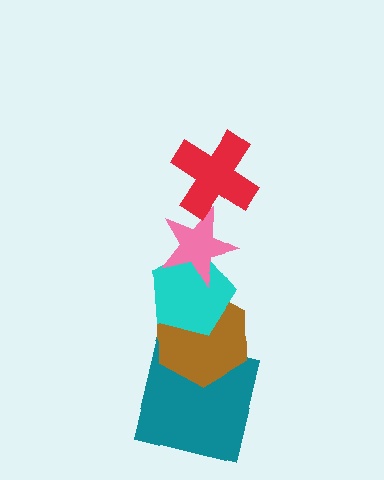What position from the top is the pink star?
The pink star is 2nd from the top.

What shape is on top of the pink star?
The red cross is on top of the pink star.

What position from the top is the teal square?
The teal square is 5th from the top.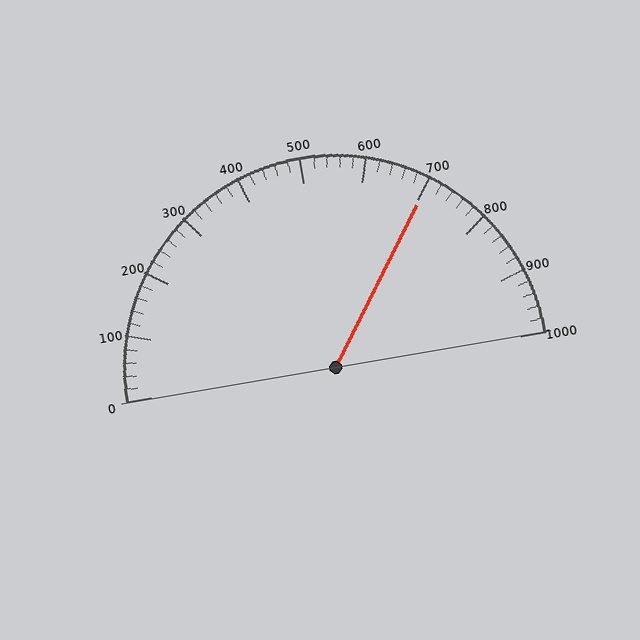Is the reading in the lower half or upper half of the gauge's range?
The reading is in the upper half of the range (0 to 1000).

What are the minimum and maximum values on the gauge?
The gauge ranges from 0 to 1000.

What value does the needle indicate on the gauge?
The needle indicates approximately 700.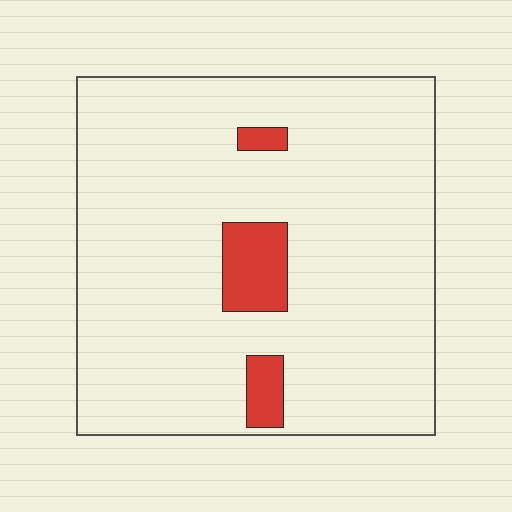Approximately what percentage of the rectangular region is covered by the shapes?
Approximately 10%.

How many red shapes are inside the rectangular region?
3.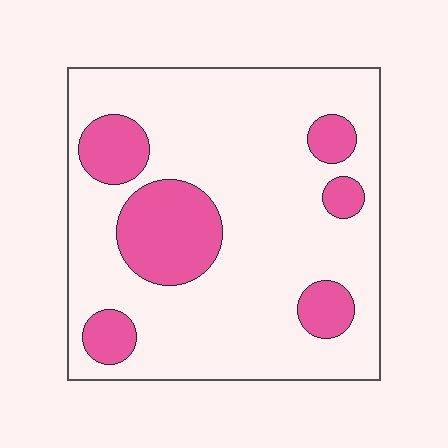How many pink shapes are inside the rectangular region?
6.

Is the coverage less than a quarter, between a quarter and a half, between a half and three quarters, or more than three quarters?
Less than a quarter.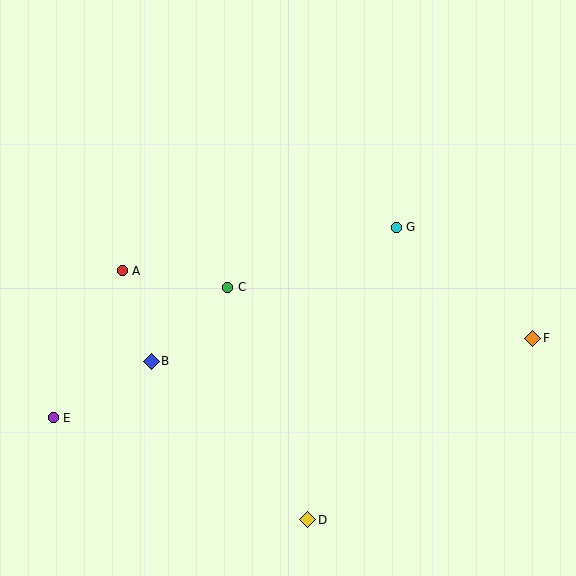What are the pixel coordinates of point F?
Point F is at (533, 338).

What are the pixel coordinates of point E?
Point E is at (53, 418).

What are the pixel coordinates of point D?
Point D is at (308, 520).